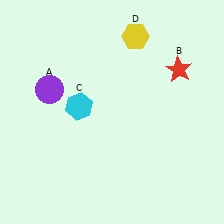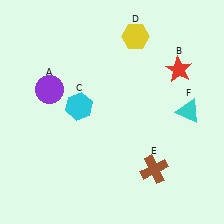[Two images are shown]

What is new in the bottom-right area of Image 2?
A brown cross (E) was added in the bottom-right area of Image 2.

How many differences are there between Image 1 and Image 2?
There are 2 differences between the two images.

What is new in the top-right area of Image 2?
A cyan triangle (F) was added in the top-right area of Image 2.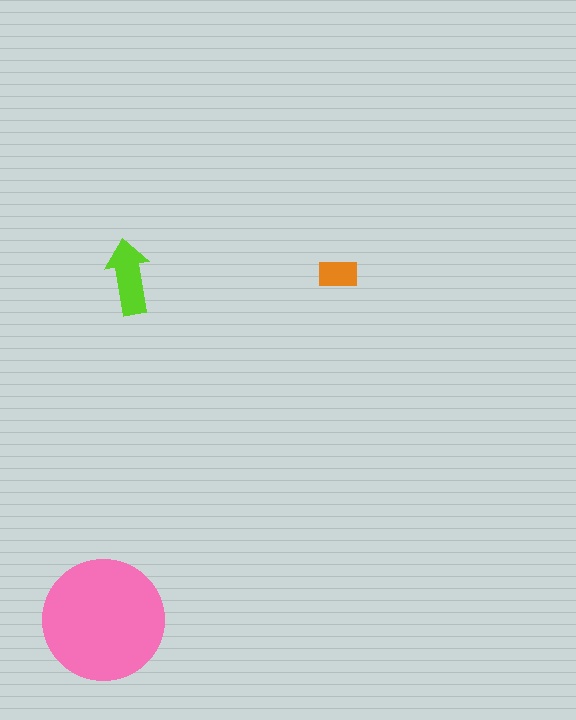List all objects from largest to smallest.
The pink circle, the lime arrow, the orange rectangle.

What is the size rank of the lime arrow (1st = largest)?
2nd.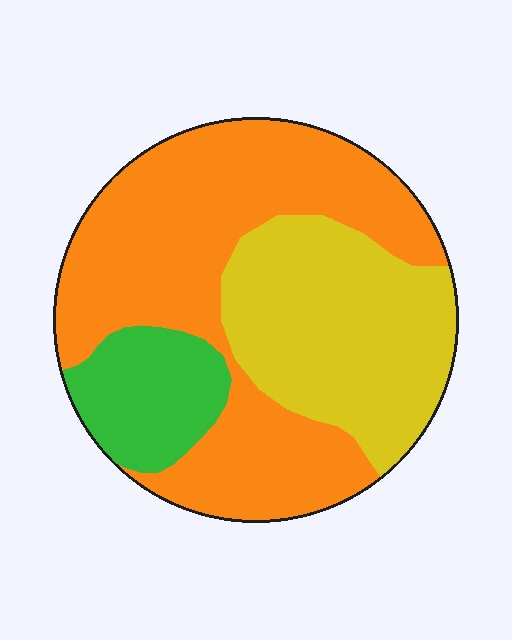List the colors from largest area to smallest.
From largest to smallest: orange, yellow, green.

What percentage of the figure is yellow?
Yellow takes up about one third (1/3) of the figure.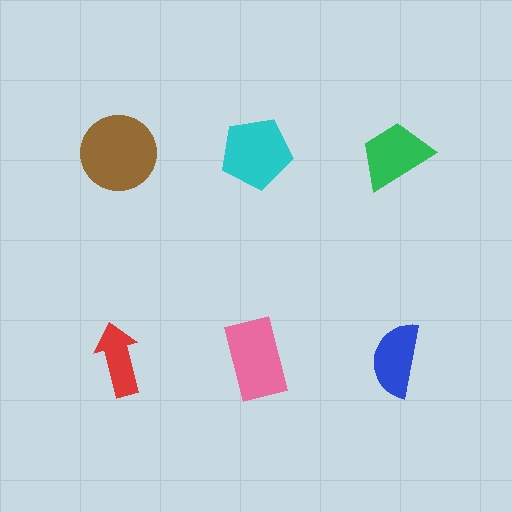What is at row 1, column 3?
A green trapezoid.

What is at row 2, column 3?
A blue semicircle.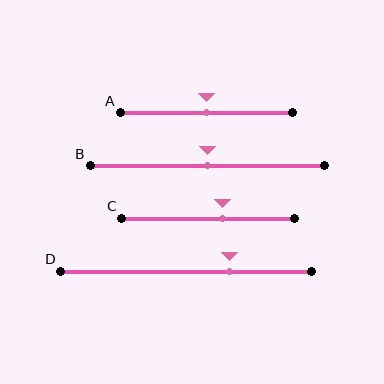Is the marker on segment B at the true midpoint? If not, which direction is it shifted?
Yes, the marker on segment B is at the true midpoint.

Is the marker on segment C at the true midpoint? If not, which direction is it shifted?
No, the marker on segment C is shifted to the right by about 8% of the segment length.